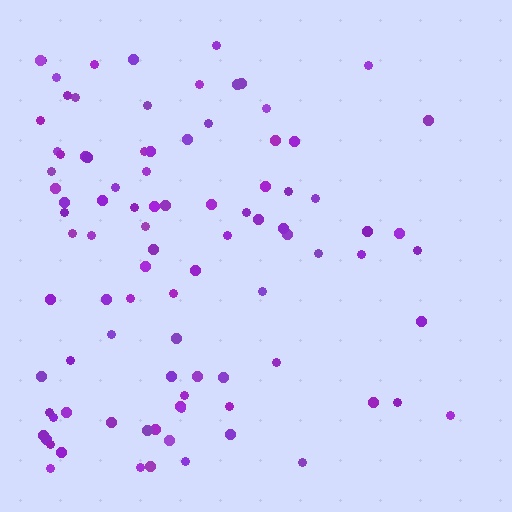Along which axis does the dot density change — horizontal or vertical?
Horizontal.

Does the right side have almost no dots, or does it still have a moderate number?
Still a moderate number, just noticeably fewer than the left.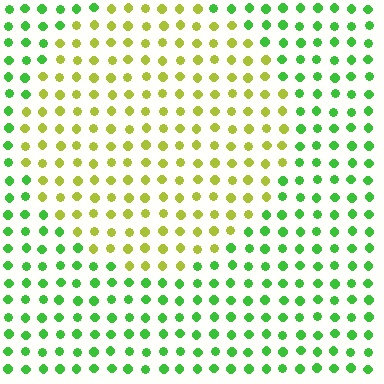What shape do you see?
I see a circle.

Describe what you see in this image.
The image is filled with small green elements in a uniform arrangement. A circle-shaped region is visible where the elements are tinted to a slightly different hue, forming a subtle color boundary.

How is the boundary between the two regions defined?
The boundary is defined purely by a slight shift in hue (about 48 degrees). Spacing, size, and orientation are identical on both sides.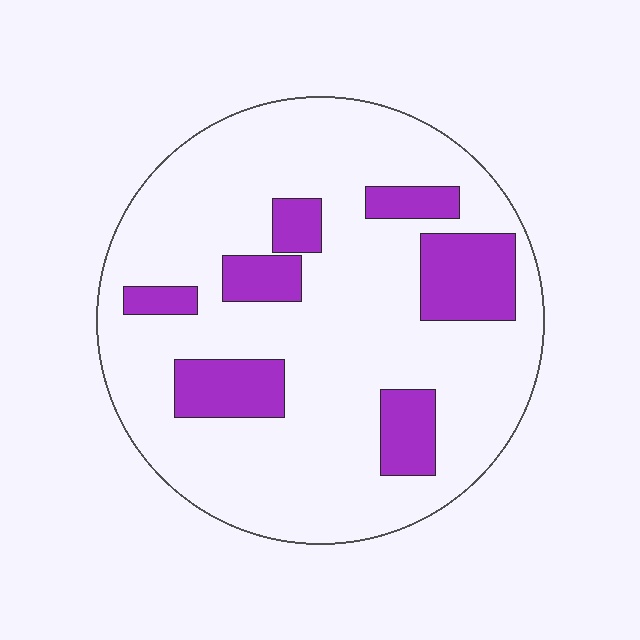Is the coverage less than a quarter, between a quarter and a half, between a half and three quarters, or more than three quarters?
Less than a quarter.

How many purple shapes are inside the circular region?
7.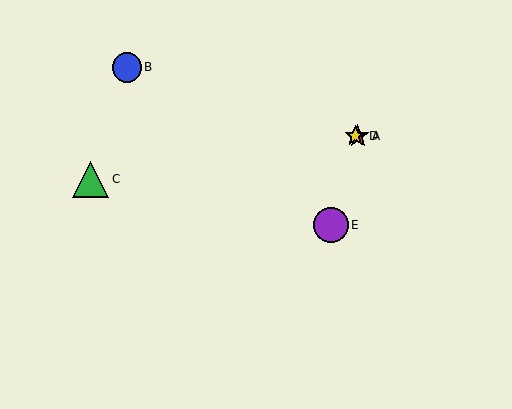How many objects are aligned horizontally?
2 objects (A, D) are aligned horizontally.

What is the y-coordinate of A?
Object A is at y≈136.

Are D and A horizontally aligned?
Yes, both are at y≈136.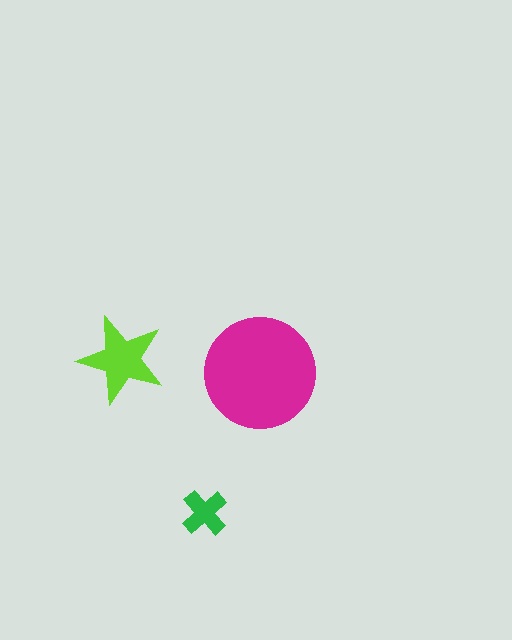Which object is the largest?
The magenta circle.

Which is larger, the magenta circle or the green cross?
The magenta circle.